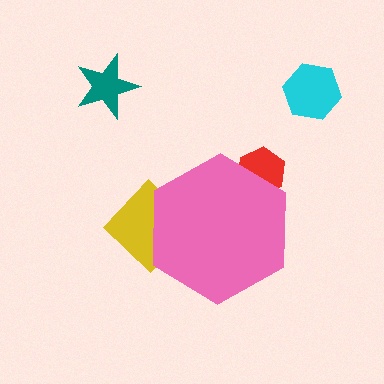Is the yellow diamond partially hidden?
Yes, the yellow diamond is partially hidden behind the pink hexagon.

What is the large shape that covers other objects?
A pink hexagon.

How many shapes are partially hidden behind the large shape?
2 shapes are partially hidden.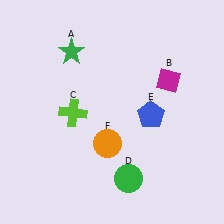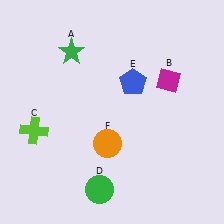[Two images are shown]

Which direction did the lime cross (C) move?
The lime cross (C) moved left.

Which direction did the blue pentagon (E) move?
The blue pentagon (E) moved up.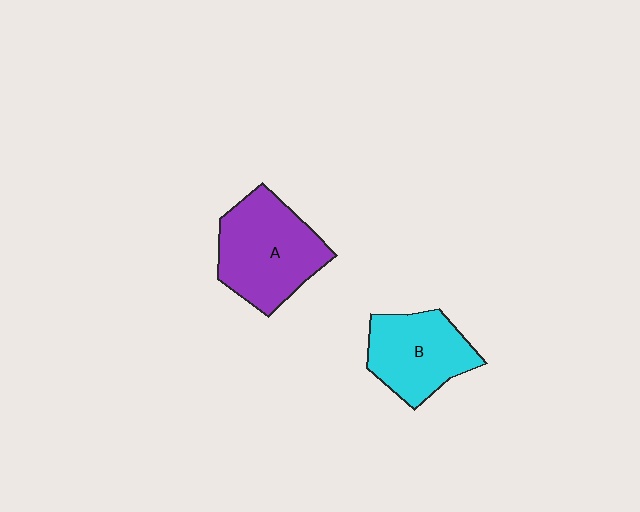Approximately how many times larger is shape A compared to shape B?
Approximately 1.3 times.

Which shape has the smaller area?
Shape B (cyan).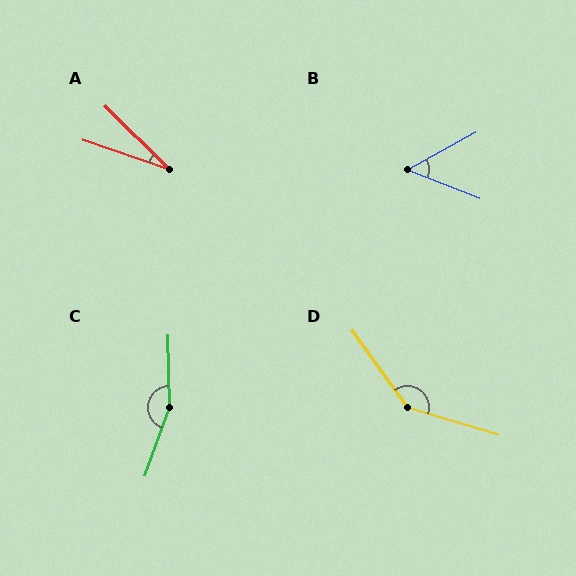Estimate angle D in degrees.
Approximately 142 degrees.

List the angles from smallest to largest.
A (26°), B (51°), D (142°), C (159°).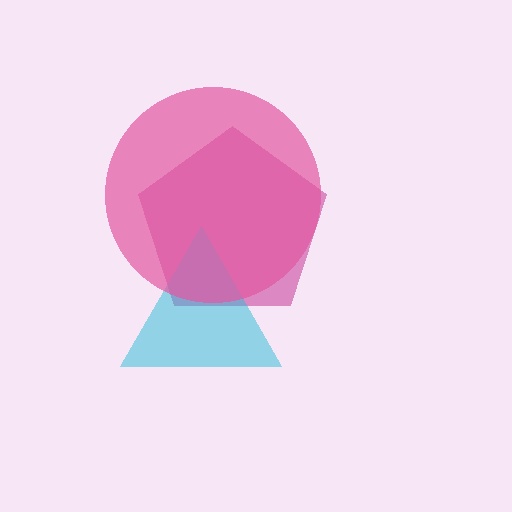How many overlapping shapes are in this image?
There are 3 overlapping shapes in the image.